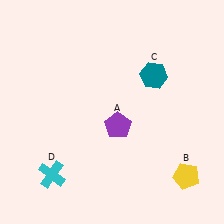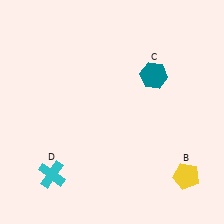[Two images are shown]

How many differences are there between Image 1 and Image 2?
There is 1 difference between the two images.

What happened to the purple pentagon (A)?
The purple pentagon (A) was removed in Image 2. It was in the bottom-right area of Image 1.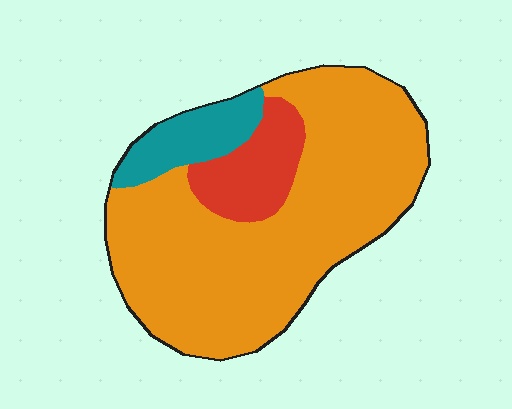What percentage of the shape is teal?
Teal covers roughly 10% of the shape.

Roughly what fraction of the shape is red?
Red takes up less than a quarter of the shape.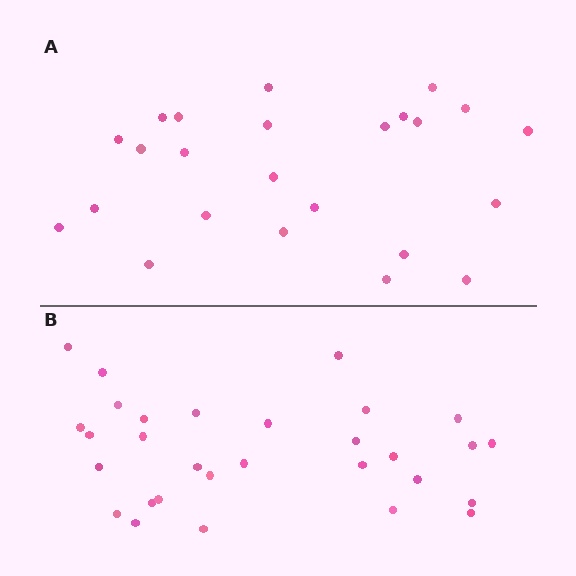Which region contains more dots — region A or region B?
Region B (the bottom region) has more dots.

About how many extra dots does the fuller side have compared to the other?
Region B has about 6 more dots than region A.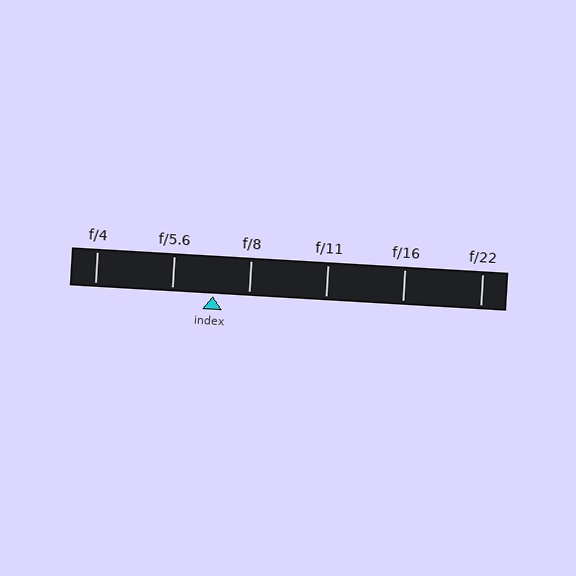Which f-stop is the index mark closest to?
The index mark is closest to f/8.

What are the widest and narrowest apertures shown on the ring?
The widest aperture shown is f/4 and the narrowest is f/22.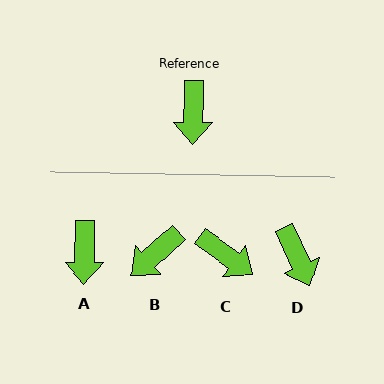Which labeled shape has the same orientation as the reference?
A.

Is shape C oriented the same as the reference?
No, it is off by about 55 degrees.